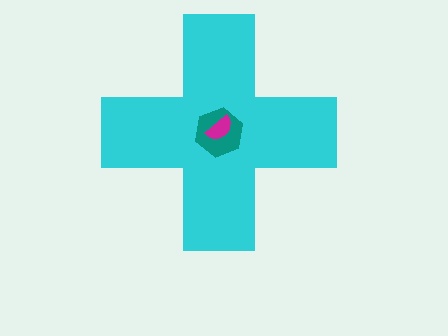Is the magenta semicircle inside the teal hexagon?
Yes.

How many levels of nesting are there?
3.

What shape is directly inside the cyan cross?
The teal hexagon.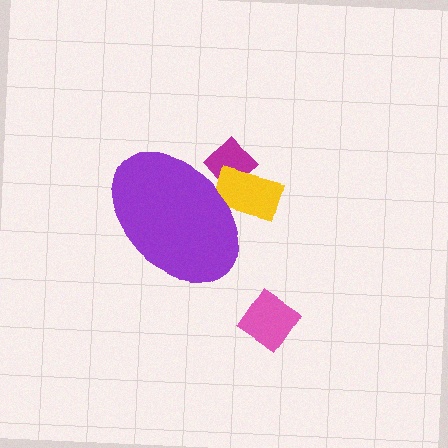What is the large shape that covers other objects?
A purple ellipse.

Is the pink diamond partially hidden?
No, the pink diamond is fully visible.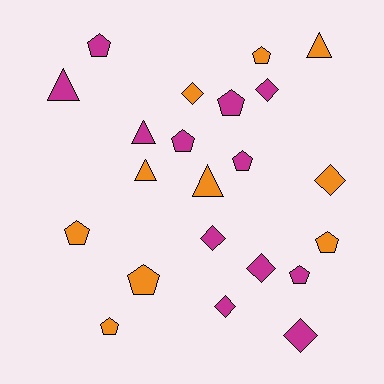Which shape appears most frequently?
Pentagon, with 10 objects.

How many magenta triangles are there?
There are 2 magenta triangles.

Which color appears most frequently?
Magenta, with 12 objects.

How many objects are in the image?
There are 22 objects.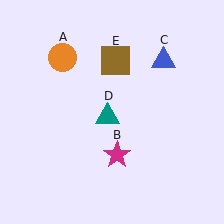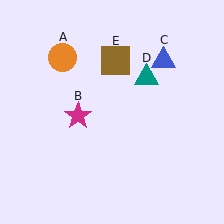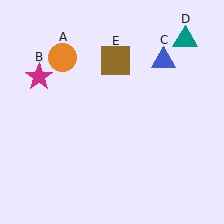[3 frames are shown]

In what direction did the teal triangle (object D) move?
The teal triangle (object D) moved up and to the right.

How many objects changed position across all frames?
2 objects changed position: magenta star (object B), teal triangle (object D).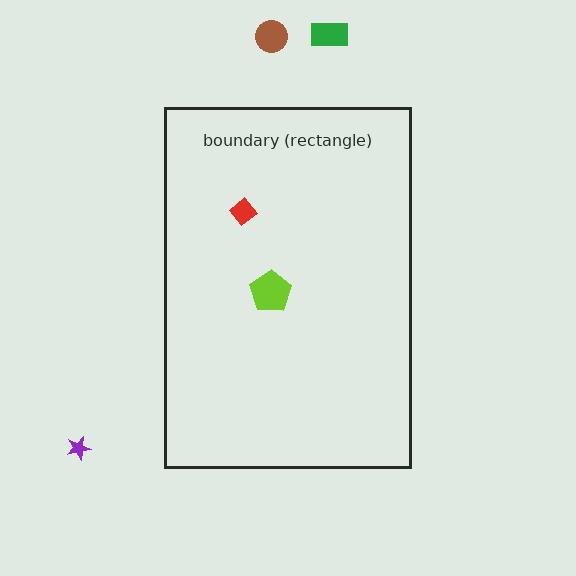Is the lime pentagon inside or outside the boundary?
Inside.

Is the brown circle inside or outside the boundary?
Outside.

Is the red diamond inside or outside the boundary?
Inside.